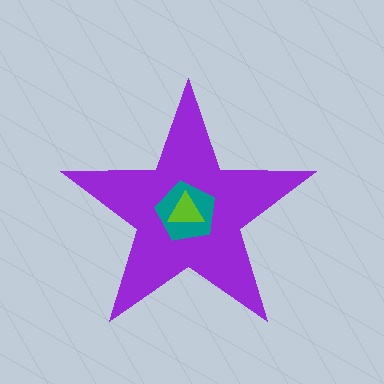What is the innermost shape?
The lime triangle.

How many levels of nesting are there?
3.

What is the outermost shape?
The purple star.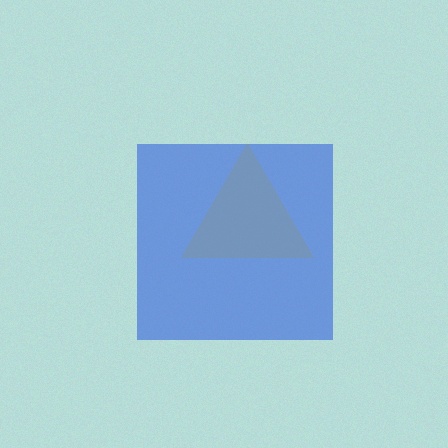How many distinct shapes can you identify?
There are 2 distinct shapes: a yellow triangle, a blue square.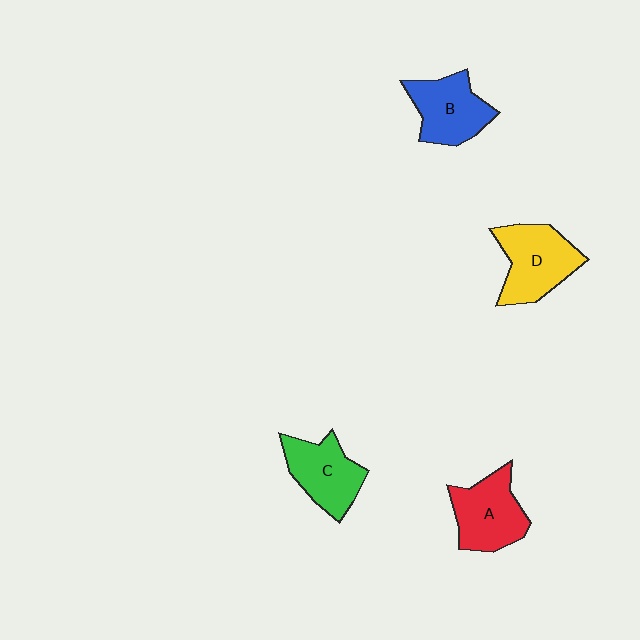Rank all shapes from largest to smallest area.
From largest to smallest: D (yellow), A (red), B (blue), C (green).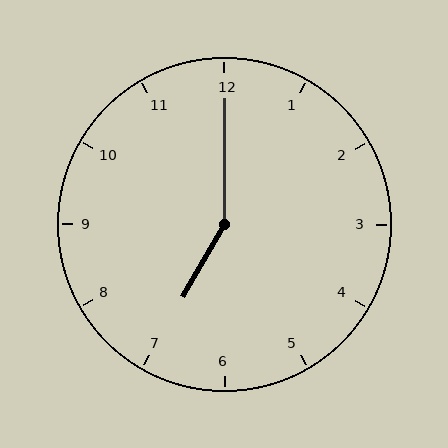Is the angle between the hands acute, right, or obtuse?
It is obtuse.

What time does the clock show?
7:00.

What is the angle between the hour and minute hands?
Approximately 150 degrees.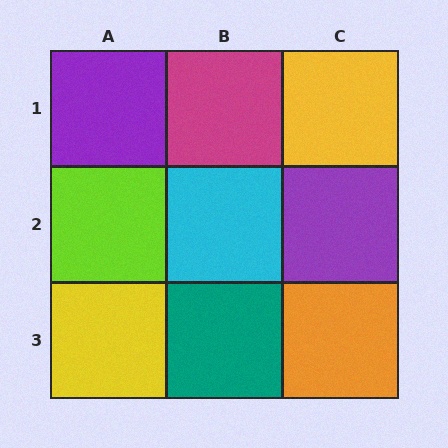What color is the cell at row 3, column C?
Orange.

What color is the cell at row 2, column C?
Purple.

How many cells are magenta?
1 cell is magenta.